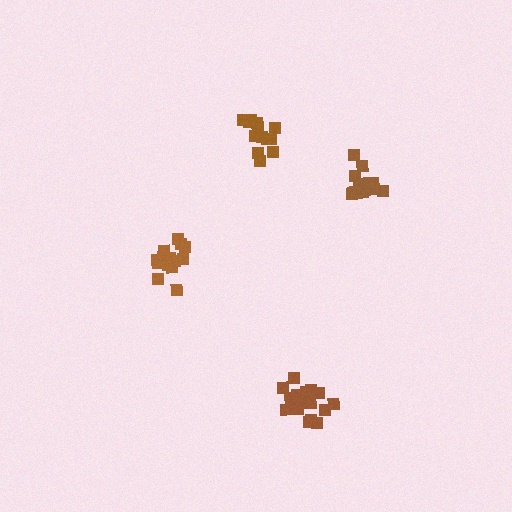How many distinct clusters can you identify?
There are 4 distinct clusters.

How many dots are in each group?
Group 1: 19 dots, Group 2: 16 dots, Group 3: 17 dots, Group 4: 13 dots (65 total).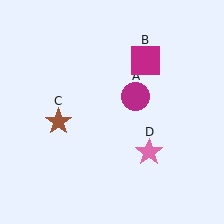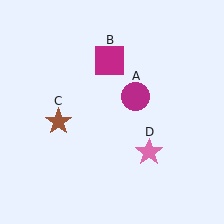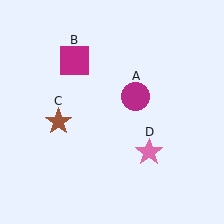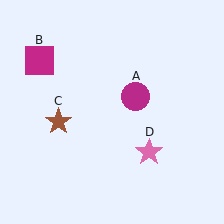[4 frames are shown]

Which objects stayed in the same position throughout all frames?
Magenta circle (object A) and brown star (object C) and pink star (object D) remained stationary.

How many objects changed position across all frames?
1 object changed position: magenta square (object B).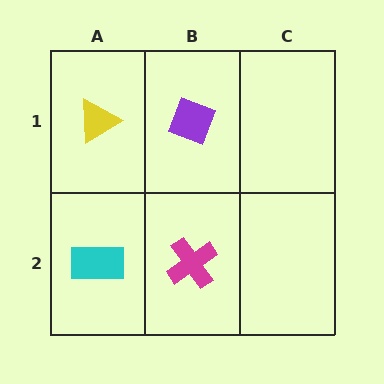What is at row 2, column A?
A cyan rectangle.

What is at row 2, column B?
A magenta cross.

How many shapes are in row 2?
2 shapes.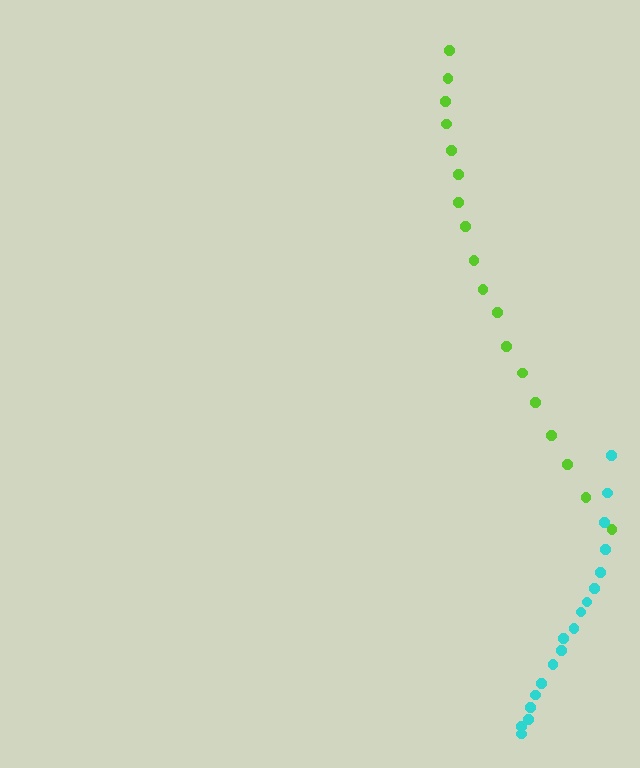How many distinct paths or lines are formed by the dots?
There are 2 distinct paths.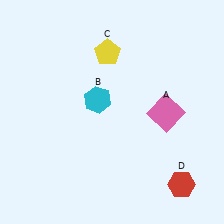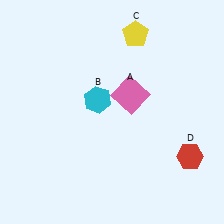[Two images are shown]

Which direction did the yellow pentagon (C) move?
The yellow pentagon (C) moved right.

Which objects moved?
The objects that moved are: the pink square (A), the yellow pentagon (C), the red hexagon (D).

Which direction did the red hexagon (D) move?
The red hexagon (D) moved up.